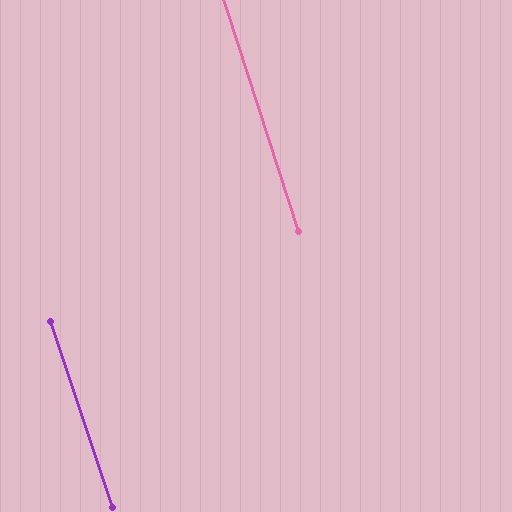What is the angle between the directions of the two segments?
Approximately 1 degree.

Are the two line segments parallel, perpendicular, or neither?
Parallel — their directions differ by only 0.7°.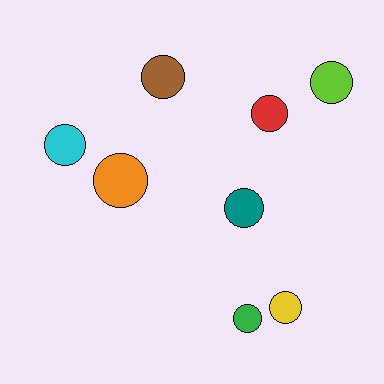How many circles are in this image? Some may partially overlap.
There are 8 circles.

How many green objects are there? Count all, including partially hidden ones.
There is 1 green object.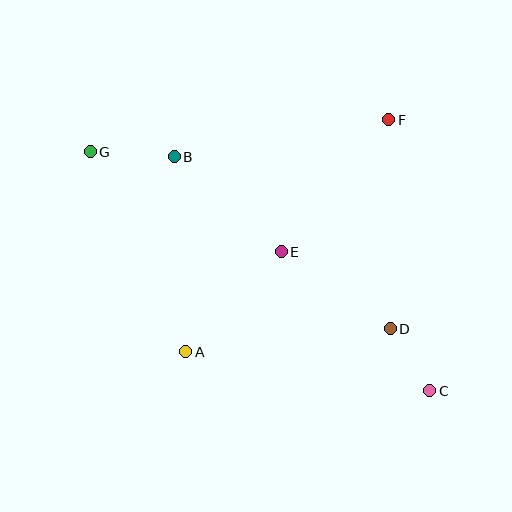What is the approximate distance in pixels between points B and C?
The distance between B and C is approximately 346 pixels.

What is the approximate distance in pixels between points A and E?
The distance between A and E is approximately 138 pixels.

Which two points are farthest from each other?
Points C and G are farthest from each other.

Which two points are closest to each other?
Points C and D are closest to each other.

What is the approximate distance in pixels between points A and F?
The distance between A and F is approximately 308 pixels.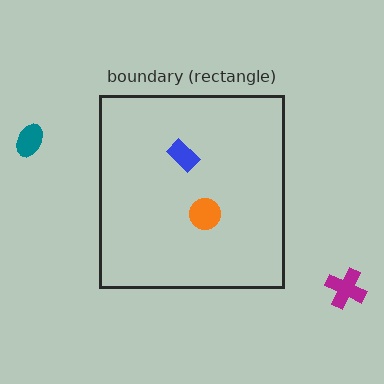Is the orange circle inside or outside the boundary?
Inside.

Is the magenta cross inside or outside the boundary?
Outside.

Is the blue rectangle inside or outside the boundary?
Inside.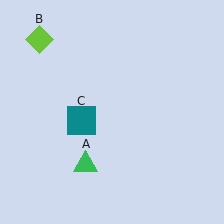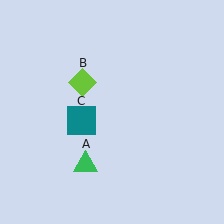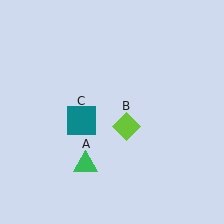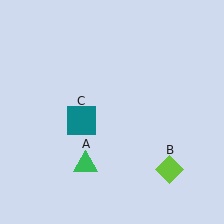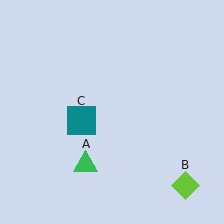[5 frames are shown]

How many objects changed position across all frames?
1 object changed position: lime diamond (object B).